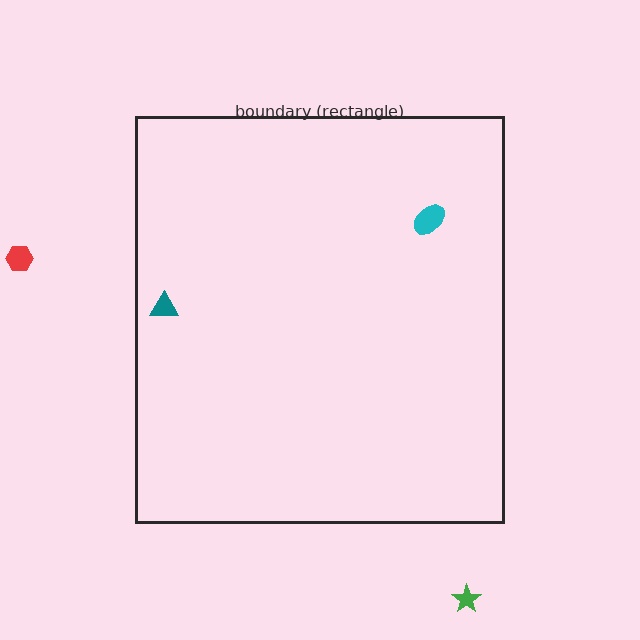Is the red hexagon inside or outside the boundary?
Outside.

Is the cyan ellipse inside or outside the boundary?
Inside.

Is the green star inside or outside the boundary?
Outside.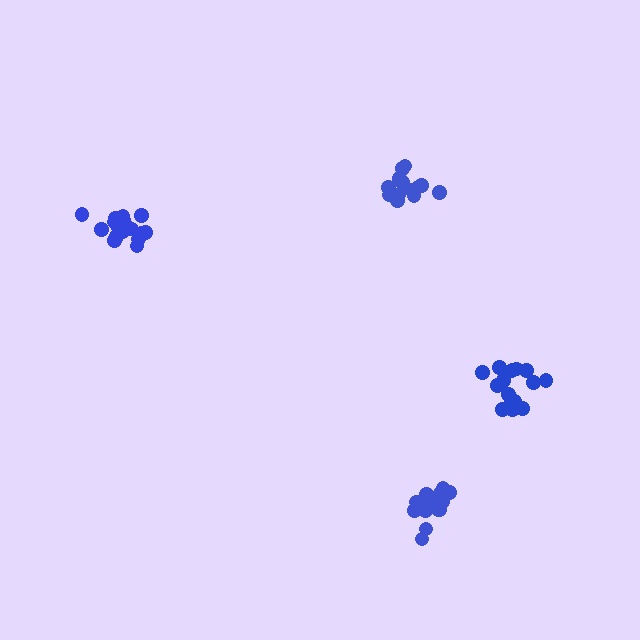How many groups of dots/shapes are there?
There are 4 groups.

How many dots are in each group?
Group 1: 15 dots, Group 2: 19 dots, Group 3: 15 dots, Group 4: 15 dots (64 total).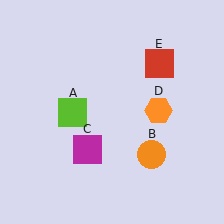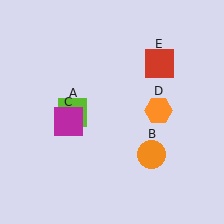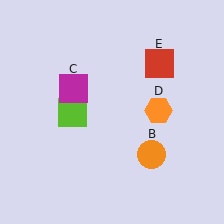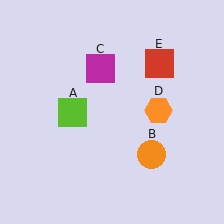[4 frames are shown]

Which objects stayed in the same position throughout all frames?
Lime square (object A) and orange circle (object B) and orange hexagon (object D) and red square (object E) remained stationary.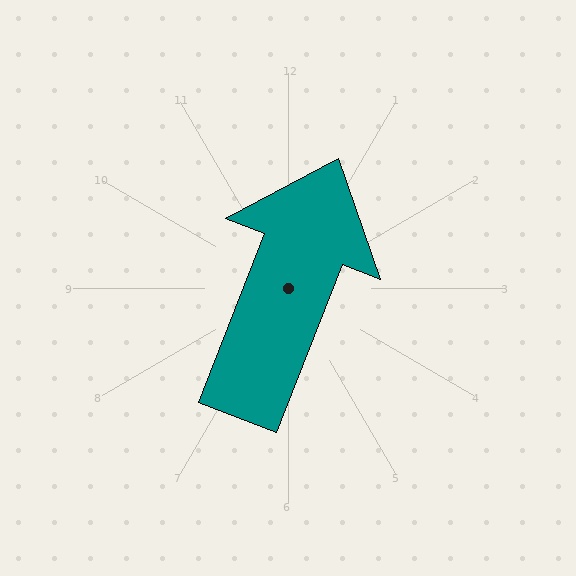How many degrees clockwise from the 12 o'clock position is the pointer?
Approximately 21 degrees.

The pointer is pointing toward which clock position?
Roughly 1 o'clock.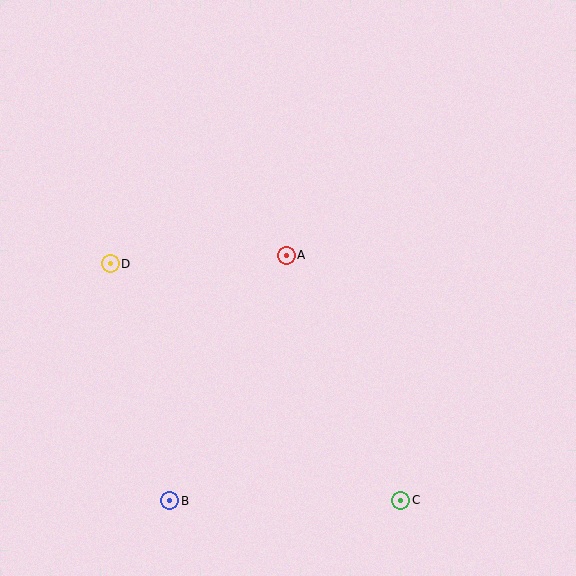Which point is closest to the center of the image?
Point A at (286, 255) is closest to the center.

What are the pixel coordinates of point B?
Point B is at (170, 501).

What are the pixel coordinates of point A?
Point A is at (286, 255).